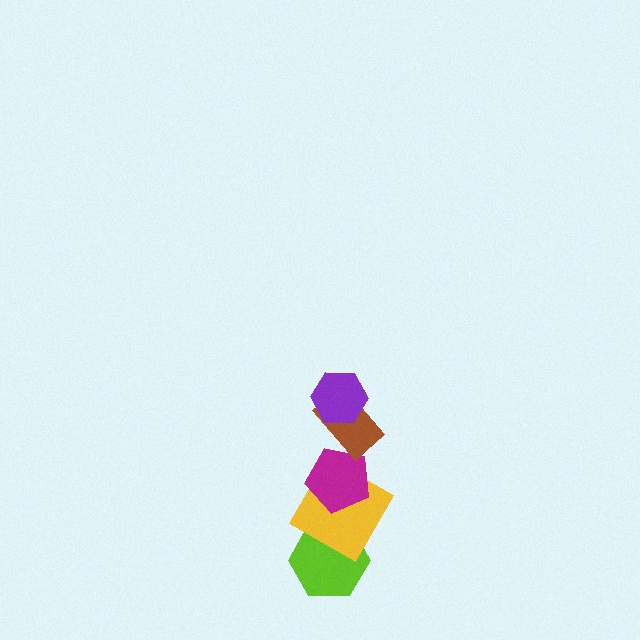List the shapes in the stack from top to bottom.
From top to bottom: the purple hexagon, the brown rectangle, the magenta pentagon, the yellow square, the lime hexagon.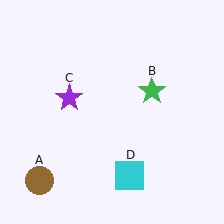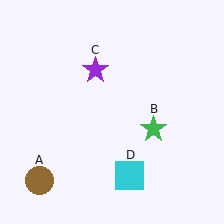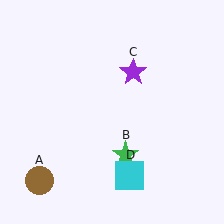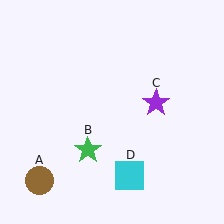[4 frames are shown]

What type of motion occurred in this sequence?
The green star (object B), purple star (object C) rotated clockwise around the center of the scene.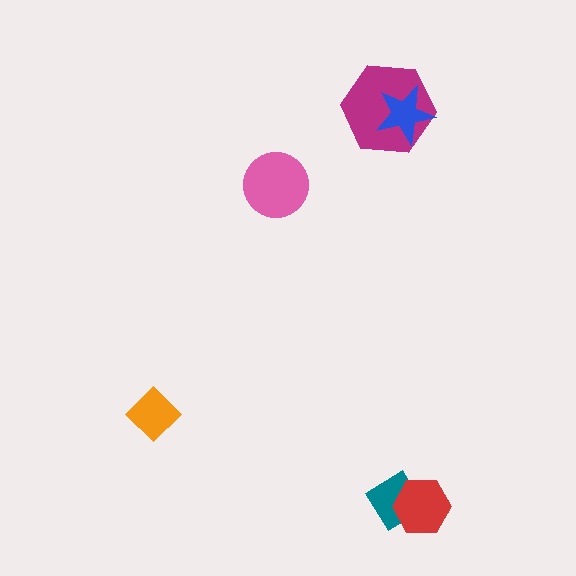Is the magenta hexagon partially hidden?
Yes, it is partially covered by another shape.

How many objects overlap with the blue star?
1 object overlaps with the blue star.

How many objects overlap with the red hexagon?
1 object overlaps with the red hexagon.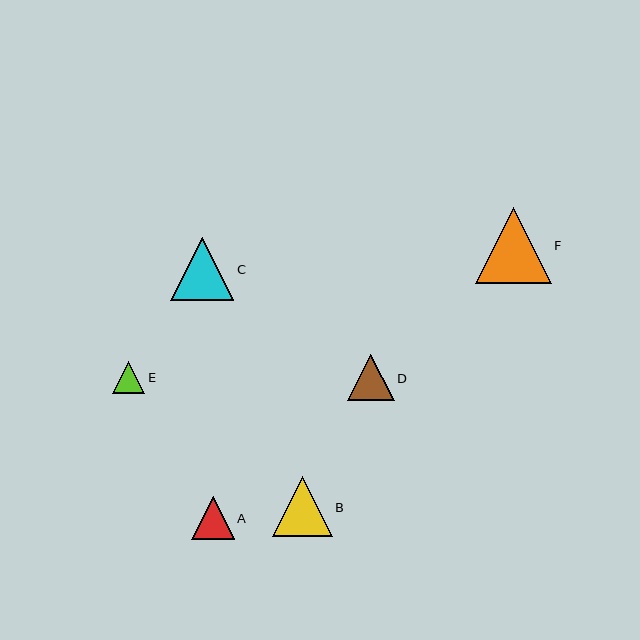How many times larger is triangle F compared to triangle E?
Triangle F is approximately 2.4 times the size of triangle E.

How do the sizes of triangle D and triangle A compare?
Triangle D and triangle A are approximately the same size.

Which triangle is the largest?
Triangle F is the largest with a size of approximately 76 pixels.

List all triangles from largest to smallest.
From largest to smallest: F, C, B, D, A, E.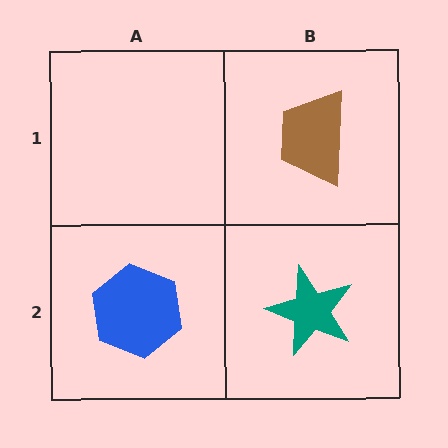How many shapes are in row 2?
2 shapes.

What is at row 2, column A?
A blue hexagon.